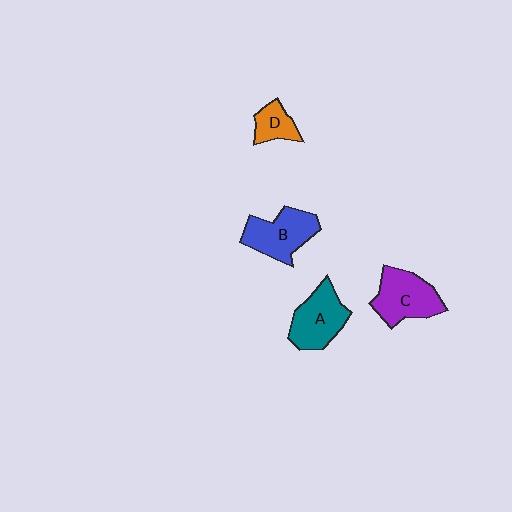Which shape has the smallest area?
Shape D (orange).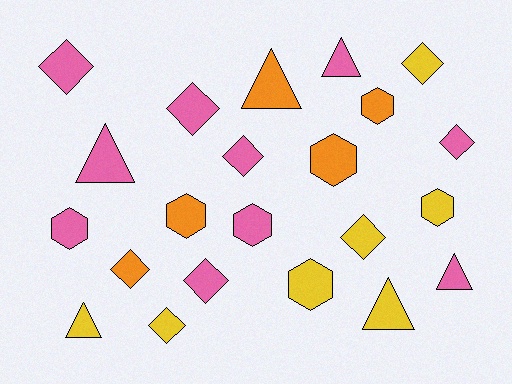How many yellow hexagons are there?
There are 2 yellow hexagons.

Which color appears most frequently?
Pink, with 10 objects.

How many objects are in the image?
There are 22 objects.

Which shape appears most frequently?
Diamond, with 9 objects.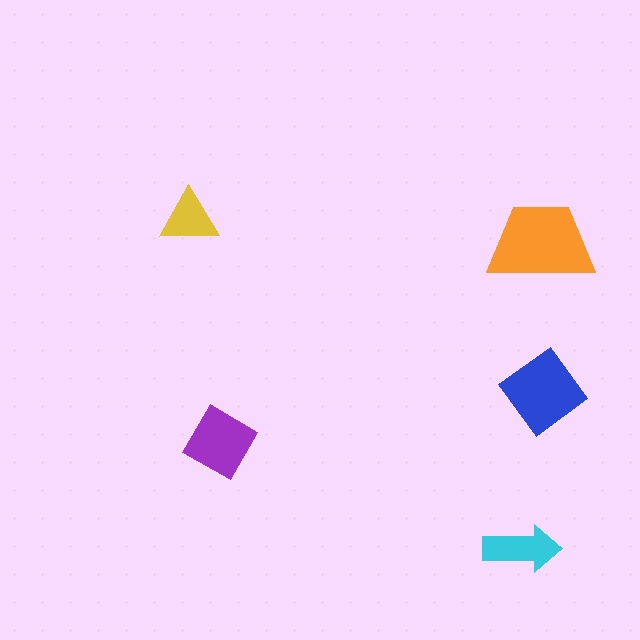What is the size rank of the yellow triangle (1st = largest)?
5th.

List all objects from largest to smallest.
The orange trapezoid, the blue diamond, the purple diamond, the cyan arrow, the yellow triangle.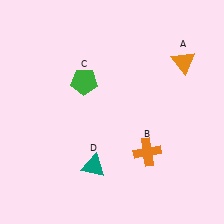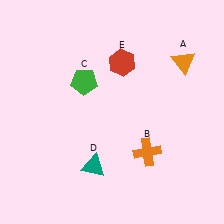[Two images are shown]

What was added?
A red hexagon (E) was added in Image 2.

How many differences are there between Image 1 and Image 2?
There is 1 difference between the two images.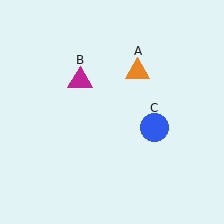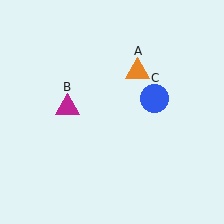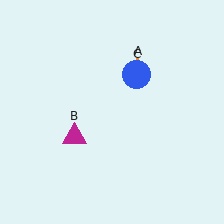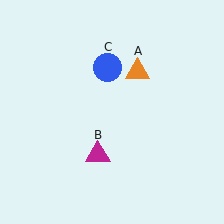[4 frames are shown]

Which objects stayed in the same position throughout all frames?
Orange triangle (object A) remained stationary.